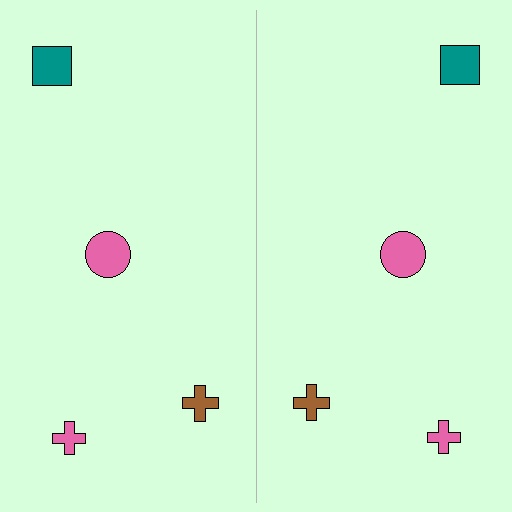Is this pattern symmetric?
Yes, this pattern has bilateral (reflection) symmetry.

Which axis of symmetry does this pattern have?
The pattern has a vertical axis of symmetry running through the center of the image.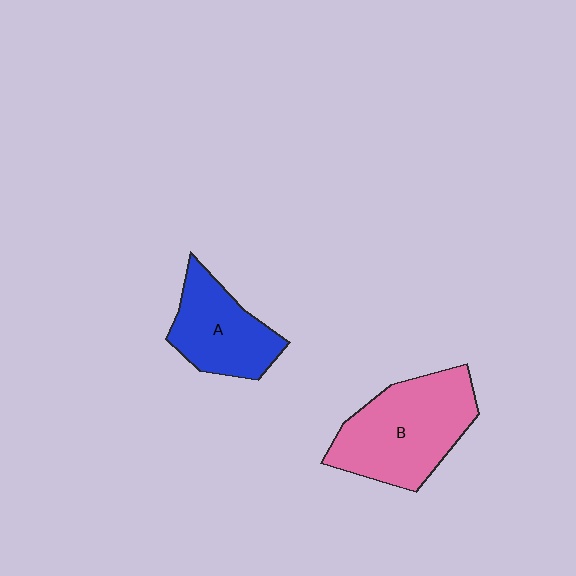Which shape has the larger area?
Shape B (pink).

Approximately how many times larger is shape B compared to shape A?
Approximately 1.5 times.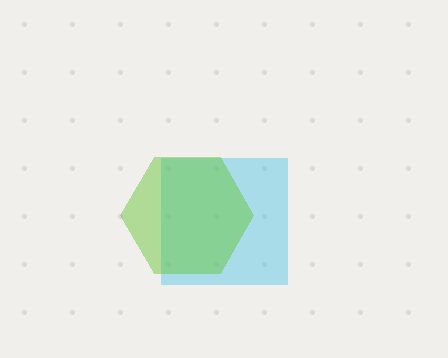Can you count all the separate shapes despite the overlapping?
Yes, there are 2 separate shapes.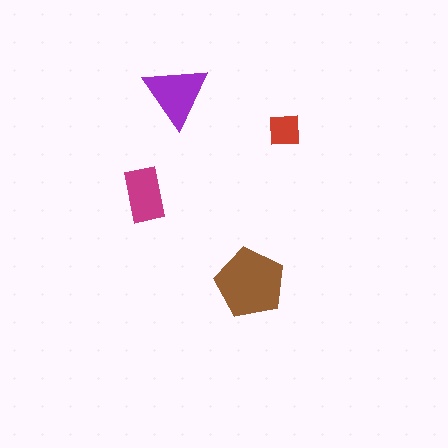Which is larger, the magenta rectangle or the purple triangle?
The purple triangle.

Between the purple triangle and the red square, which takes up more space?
The purple triangle.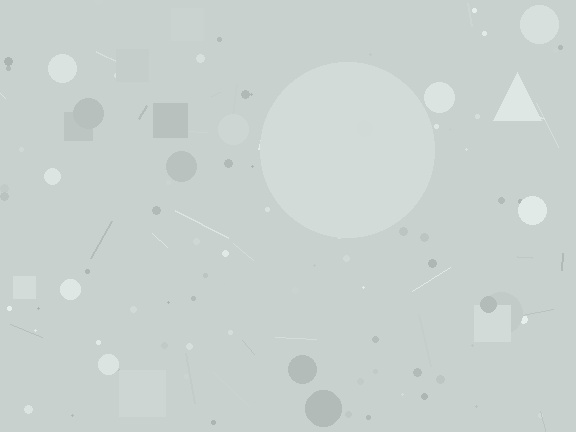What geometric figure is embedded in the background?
A circle is embedded in the background.